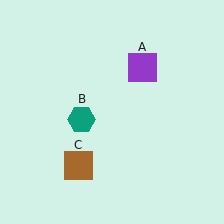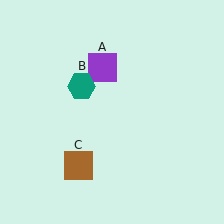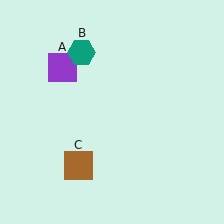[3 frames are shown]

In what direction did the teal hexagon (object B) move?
The teal hexagon (object B) moved up.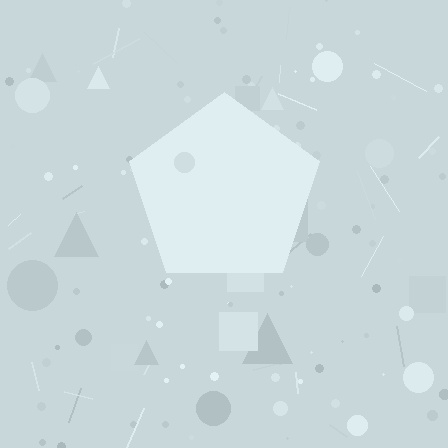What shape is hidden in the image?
A pentagon is hidden in the image.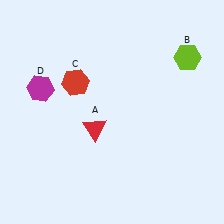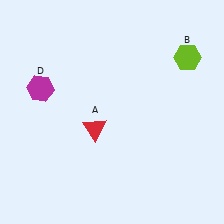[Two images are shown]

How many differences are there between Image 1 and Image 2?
There is 1 difference between the two images.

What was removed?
The red hexagon (C) was removed in Image 2.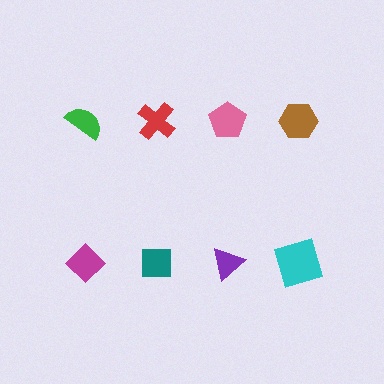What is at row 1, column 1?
A green semicircle.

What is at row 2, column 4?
A cyan square.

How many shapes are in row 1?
4 shapes.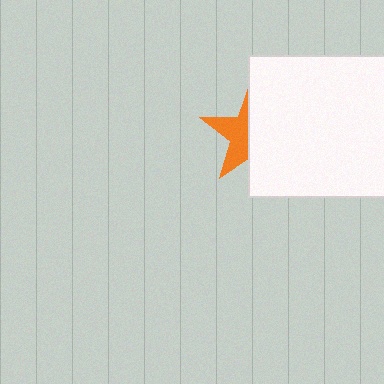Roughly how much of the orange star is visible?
A small part of it is visible (roughly 42%).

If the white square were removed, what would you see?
You would see the complete orange star.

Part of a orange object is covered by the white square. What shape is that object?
It is a star.